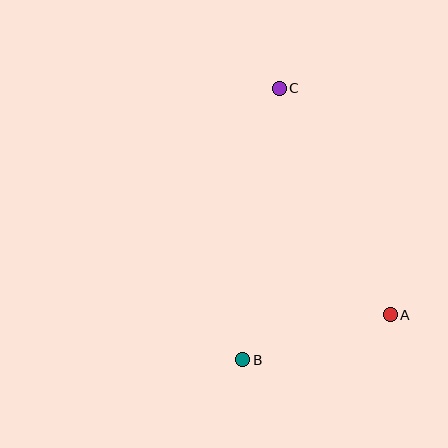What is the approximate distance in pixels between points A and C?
The distance between A and C is approximately 252 pixels.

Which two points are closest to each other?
Points A and B are closest to each other.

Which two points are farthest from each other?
Points B and C are farthest from each other.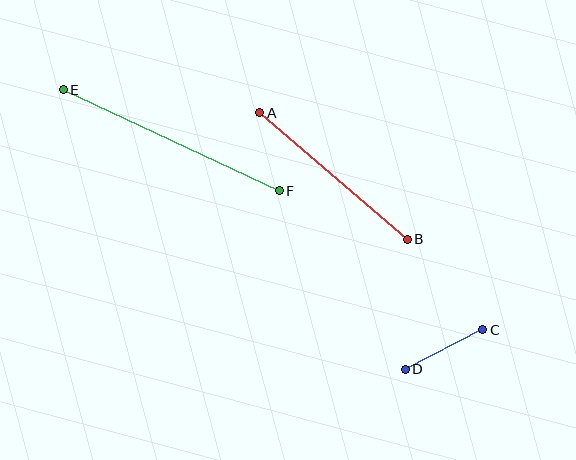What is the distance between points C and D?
The distance is approximately 87 pixels.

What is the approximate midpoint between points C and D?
The midpoint is at approximately (444, 350) pixels.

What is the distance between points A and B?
The distance is approximately 194 pixels.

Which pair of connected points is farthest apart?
Points E and F are farthest apart.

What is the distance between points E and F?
The distance is approximately 238 pixels.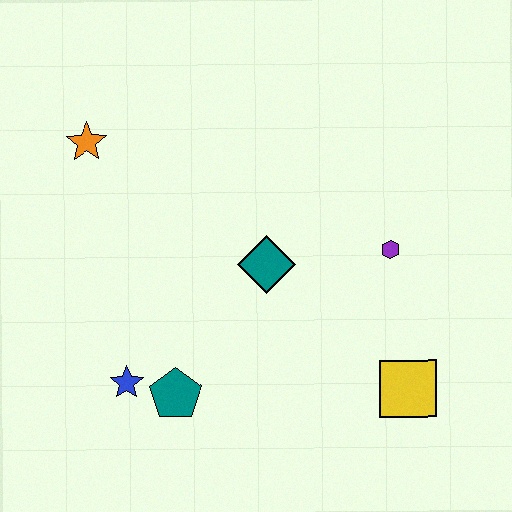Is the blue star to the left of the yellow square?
Yes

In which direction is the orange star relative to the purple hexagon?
The orange star is to the left of the purple hexagon.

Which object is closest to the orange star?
The teal diamond is closest to the orange star.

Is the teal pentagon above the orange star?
No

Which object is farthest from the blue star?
The purple hexagon is farthest from the blue star.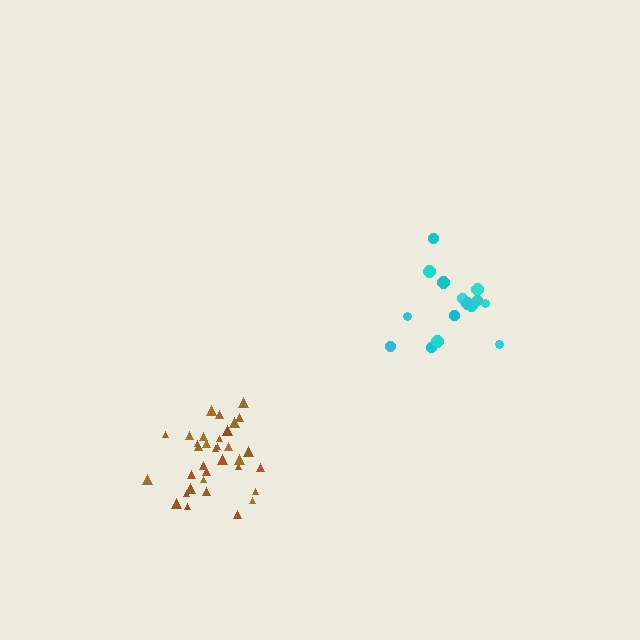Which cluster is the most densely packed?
Brown.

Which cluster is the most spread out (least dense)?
Cyan.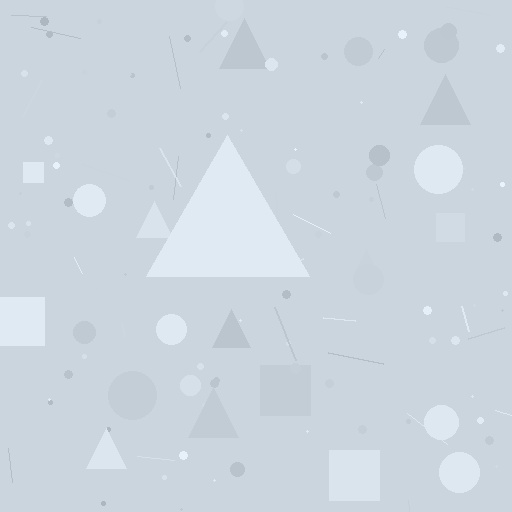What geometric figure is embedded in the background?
A triangle is embedded in the background.